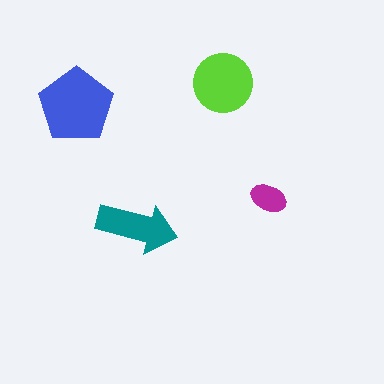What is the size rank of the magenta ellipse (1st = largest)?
4th.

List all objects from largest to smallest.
The blue pentagon, the lime circle, the teal arrow, the magenta ellipse.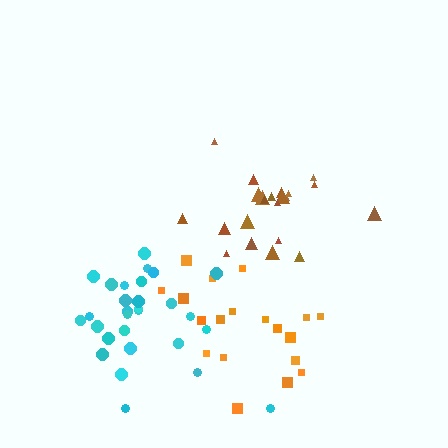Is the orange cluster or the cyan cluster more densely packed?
Cyan.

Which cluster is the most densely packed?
Brown.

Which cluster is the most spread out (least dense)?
Orange.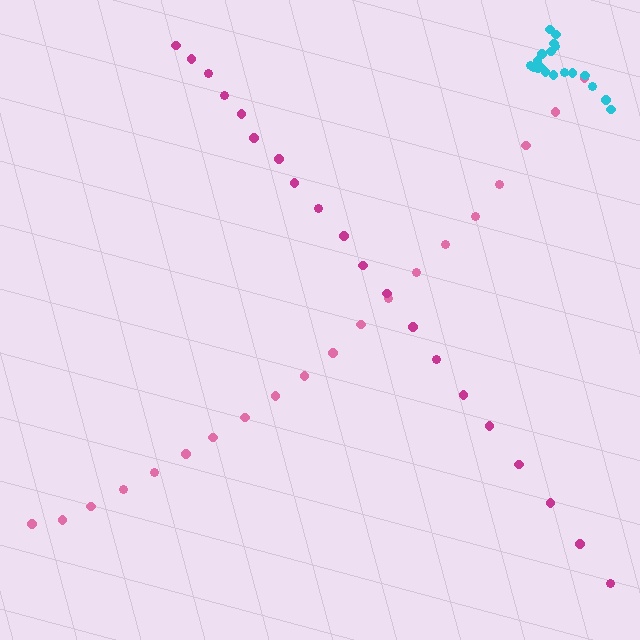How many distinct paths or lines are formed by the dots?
There are 3 distinct paths.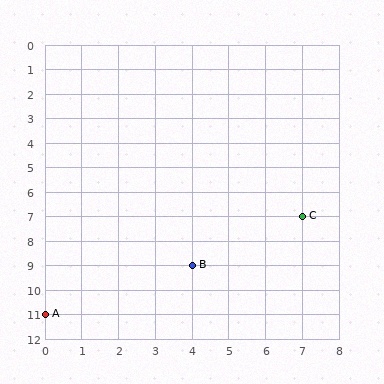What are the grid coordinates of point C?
Point C is at grid coordinates (7, 7).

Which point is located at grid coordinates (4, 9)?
Point B is at (4, 9).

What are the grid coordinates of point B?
Point B is at grid coordinates (4, 9).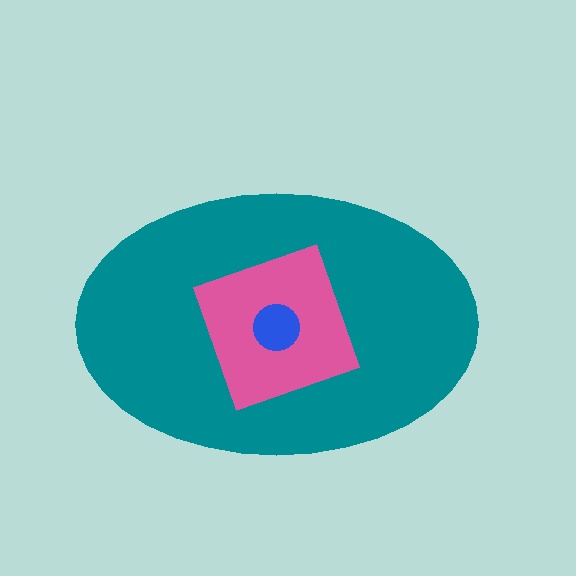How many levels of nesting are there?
3.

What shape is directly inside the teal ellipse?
The pink diamond.